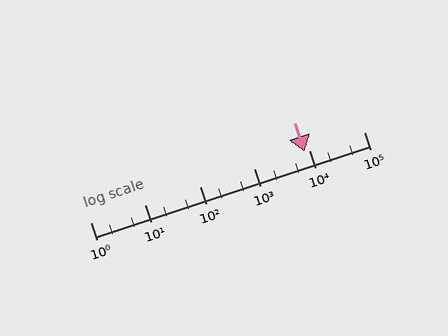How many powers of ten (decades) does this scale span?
The scale spans 5 decades, from 1 to 100000.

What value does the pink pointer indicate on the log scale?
The pointer indicates approximately 8300.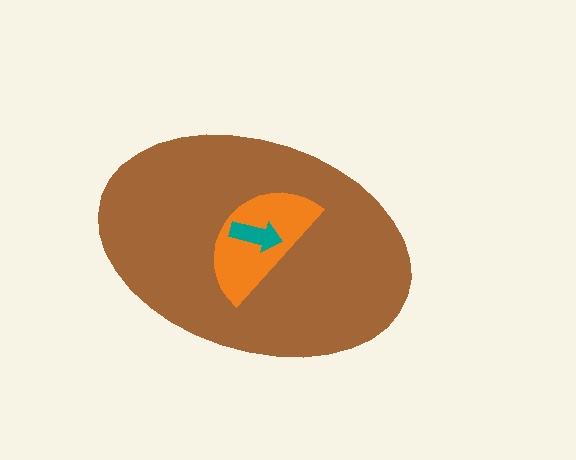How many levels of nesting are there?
3.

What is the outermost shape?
The brown ellipse.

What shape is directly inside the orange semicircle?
The teal arrow.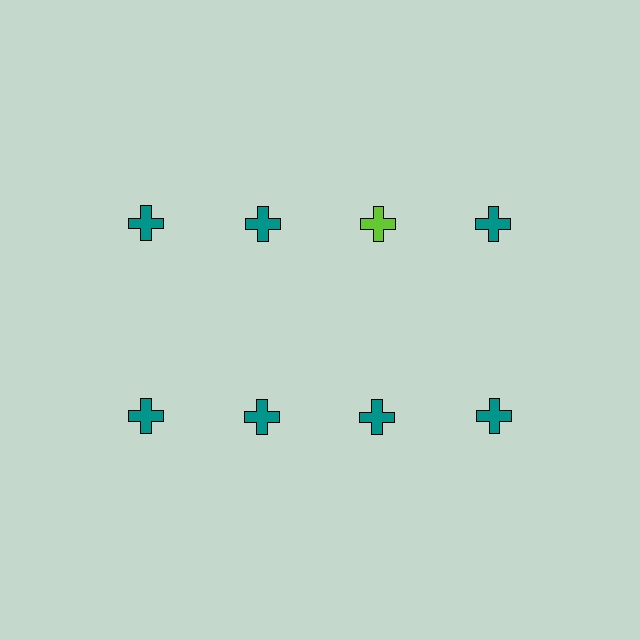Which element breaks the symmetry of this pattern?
The lime cross in the top row, center column breaks the symmetry. All other shapes are teal crosses.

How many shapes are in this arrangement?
There are 8 shapes arranged in a grid pattern.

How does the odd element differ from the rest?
It has a different color: lime instead of teal.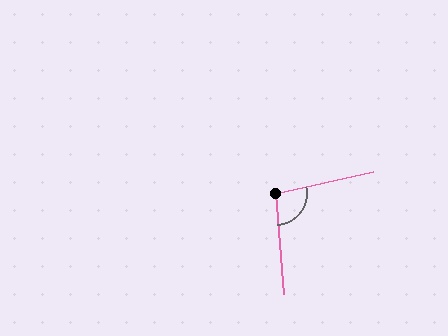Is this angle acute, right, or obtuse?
It is obtuse.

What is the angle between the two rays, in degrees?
Approximately 98 degrees.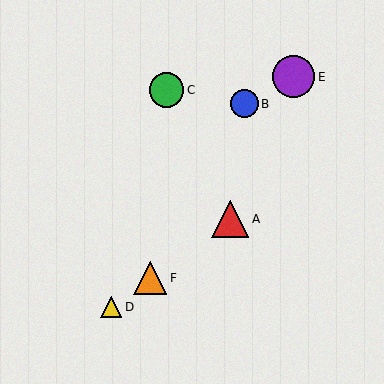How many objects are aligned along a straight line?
3 objects (A, D, F) are aligned along a straight line.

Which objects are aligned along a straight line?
Objects A, D, F are aligned along a straight line.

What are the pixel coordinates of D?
Object D is at (111, 307).